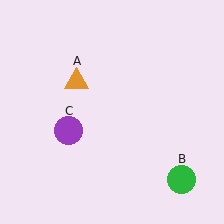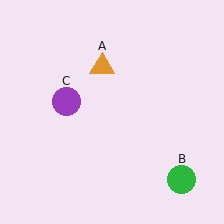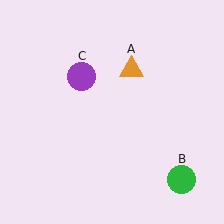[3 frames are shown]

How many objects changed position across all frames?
2 objects changed position: orange triangle (object A), purple circle (object C).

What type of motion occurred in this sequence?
The orange triangle (object A), purple circle (object C) rotated clockwise around the center of the scene.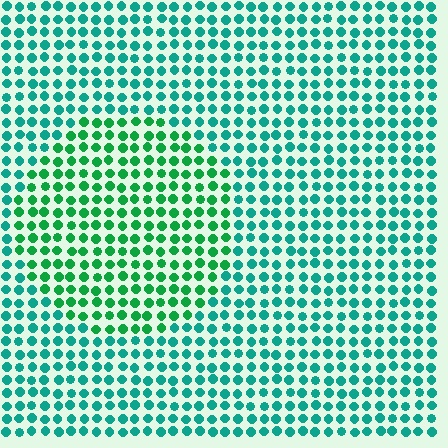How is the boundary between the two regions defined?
The boundary is defined purely by a slight shift in hue (about 32 degrees). Spacing, size, and orientation are identical on both sides.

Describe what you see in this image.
The image is filled with small teal elements in a uniform arrangement. A circle-shaped region is visible where the elements are tinted to a slightly different hue, forming a subtle color boundary.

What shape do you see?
I see a circle.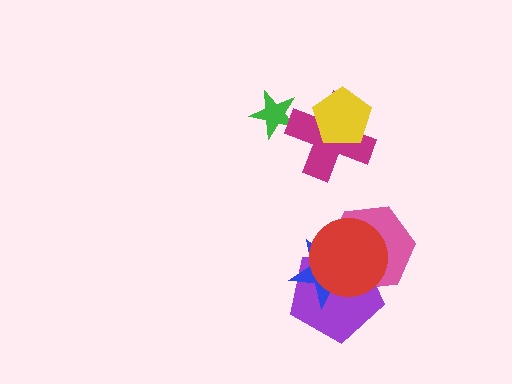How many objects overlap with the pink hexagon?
3 objects overlap with the pink hexagon.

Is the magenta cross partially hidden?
Yes, it is partially covered by another shape.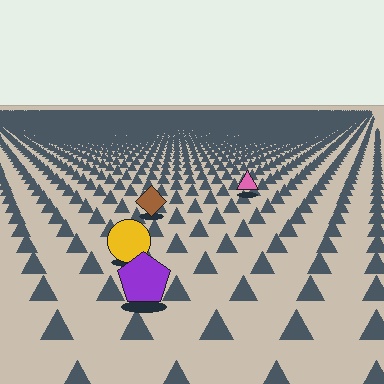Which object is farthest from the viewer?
The pink triangle is farthest from the viewer. It appears smaller and the ground texture around it is denser.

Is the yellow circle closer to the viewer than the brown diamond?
Yes. The yellow circle is closer — you can tell from the texture gradient: the ground texture is coarser near it.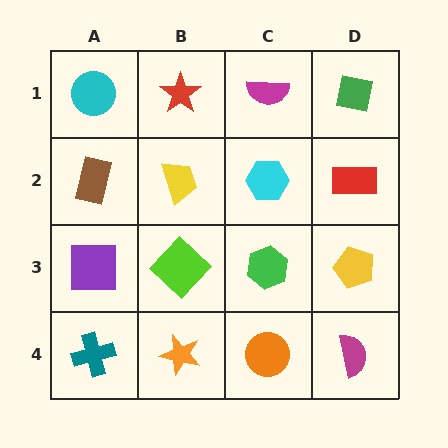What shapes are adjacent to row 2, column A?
A cyan circle (row 1, column A), a purple square (row 3, column A), a yellow trapezoid (row 2, column B).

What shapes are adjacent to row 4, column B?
A lime diamond (row 3, column B), a teal cross (row 4, column A), an orange circle (row 4, column C).